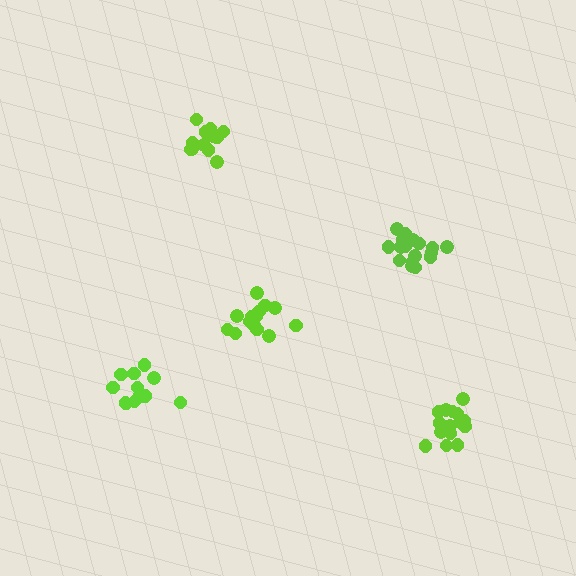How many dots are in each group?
Group 1: 17 dots, Group 2: 12 dots, Group 3: 16 dots, Group 4: 14 dots, Group 5: 12 dots (71 total).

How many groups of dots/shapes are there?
There are 5 groups.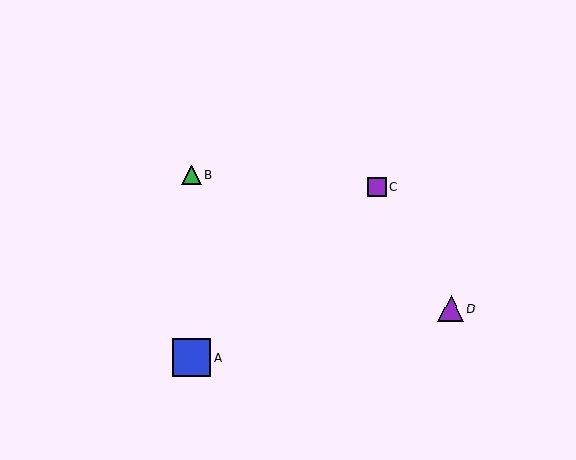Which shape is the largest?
The blue square (labeled A) is the largest.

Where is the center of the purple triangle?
The center of the purple triangle is at (451, 309).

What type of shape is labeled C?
Shape C is a purple square.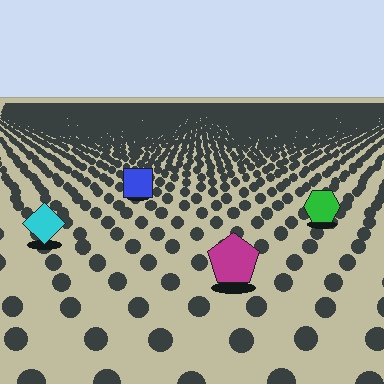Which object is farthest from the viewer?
The blue square is farthest from the viewer. It appears smaller and the ground texture around it is denser.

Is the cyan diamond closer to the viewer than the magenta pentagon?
No. The magenta pentagon is closer — you can tell from the texture gradient: the ground texture is coarser near it.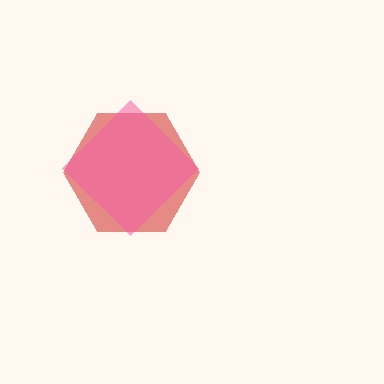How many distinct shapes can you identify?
There are 2 distinct shapes: a red hexagon, a pink diamond.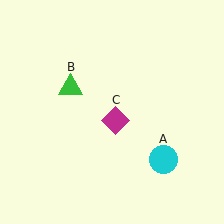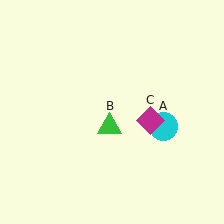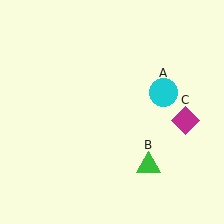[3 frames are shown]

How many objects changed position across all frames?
3 objects changed position: cyan circle (object A), green triangle (object B), magenta diamond (object C).